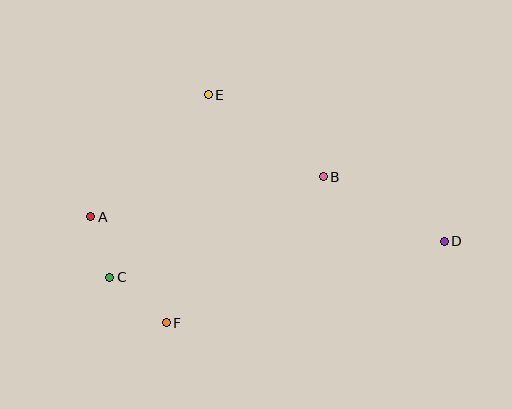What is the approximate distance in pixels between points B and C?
The distance between B and C is approximately 236 pixels.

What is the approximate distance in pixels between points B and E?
The distance between B and E is approximately 141 pixels.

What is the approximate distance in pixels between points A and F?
The distance between A and F is approximately 130 pixels.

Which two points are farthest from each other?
Points A and D are farthest from each other.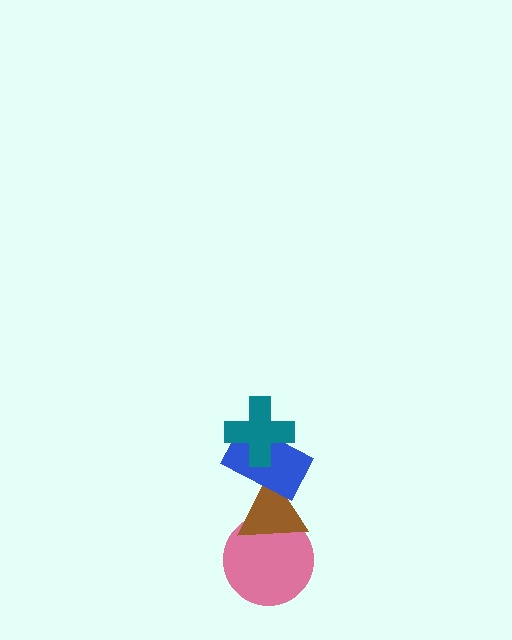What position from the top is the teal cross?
The teal cross is 1st from the top.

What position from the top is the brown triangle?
The brown triangle is 3rd from the top.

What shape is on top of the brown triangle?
The blue rectangle is on top of the brown triangle.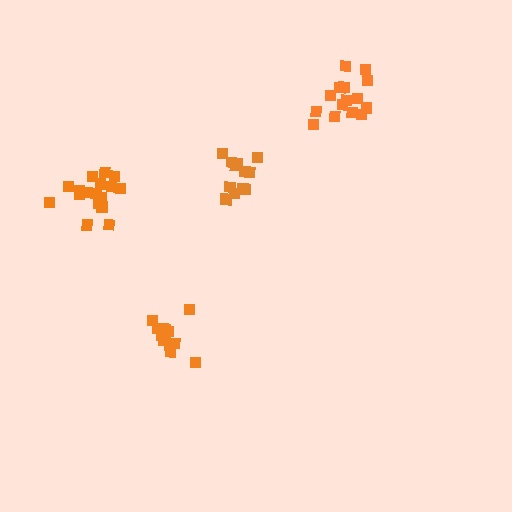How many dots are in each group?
Group 1: 12 dots, Group 2: 12 dots, Group 3: 15 dots, Group 4: 17 dots (56 total).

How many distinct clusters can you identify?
There are 4 distinct clusters.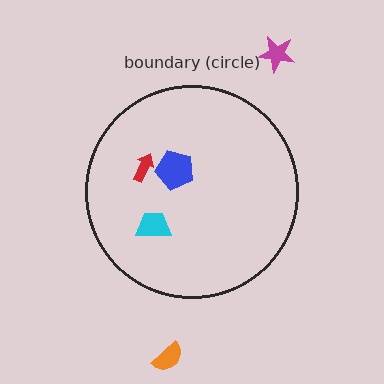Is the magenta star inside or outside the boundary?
Outside.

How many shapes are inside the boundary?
3 inside, 2 outside.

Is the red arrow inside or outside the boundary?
Inside.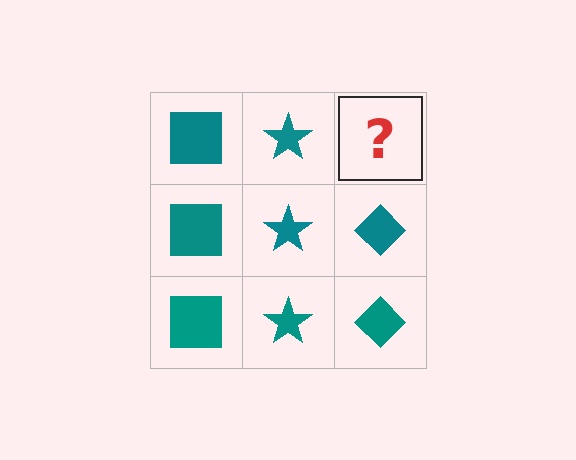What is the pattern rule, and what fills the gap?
The rule is that each column has a consistent shape. The gap should be filled with a teal diamond.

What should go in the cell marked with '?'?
The missing cell should contain a teal diamond.